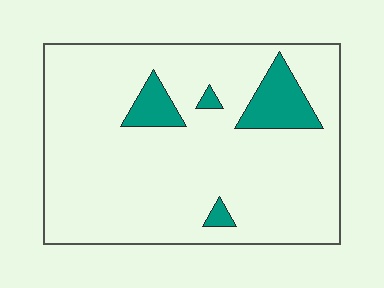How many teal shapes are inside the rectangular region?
4.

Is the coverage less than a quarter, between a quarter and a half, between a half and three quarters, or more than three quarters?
Less than a quarter.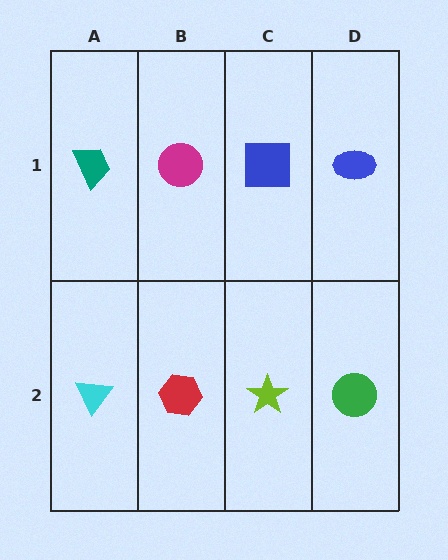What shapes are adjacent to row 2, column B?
A magenta circle (row 1, column B), a cyan triangle (row 2, column A), a lime star (row 2, column C).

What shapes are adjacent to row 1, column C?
A lime star (row 2, column C), a magenta circle (row 1, column B), a blue ellipse (row 1, column D).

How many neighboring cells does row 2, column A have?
2.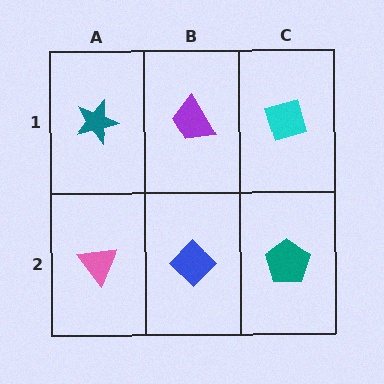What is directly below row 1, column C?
A teal pentagon.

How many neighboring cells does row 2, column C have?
2.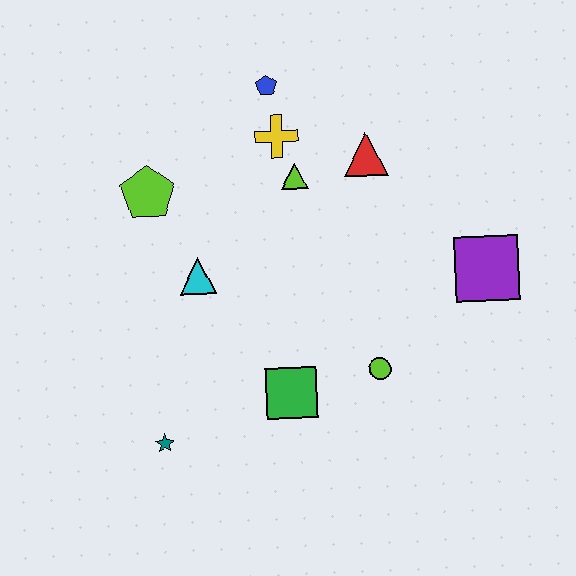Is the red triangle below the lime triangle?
No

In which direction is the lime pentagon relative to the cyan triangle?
The lime pentagon is above the cyan triangle.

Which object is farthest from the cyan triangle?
The purple square is farthest from the cyan triangle.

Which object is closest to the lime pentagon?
The cyan triangle is closest to the lime pentagon.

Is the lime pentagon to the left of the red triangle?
Yes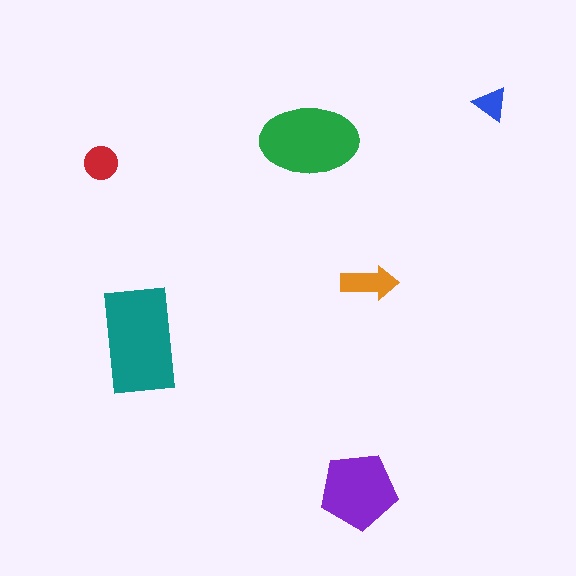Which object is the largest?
The teal rectangle.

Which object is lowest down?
The purple pentagon is bottommost.